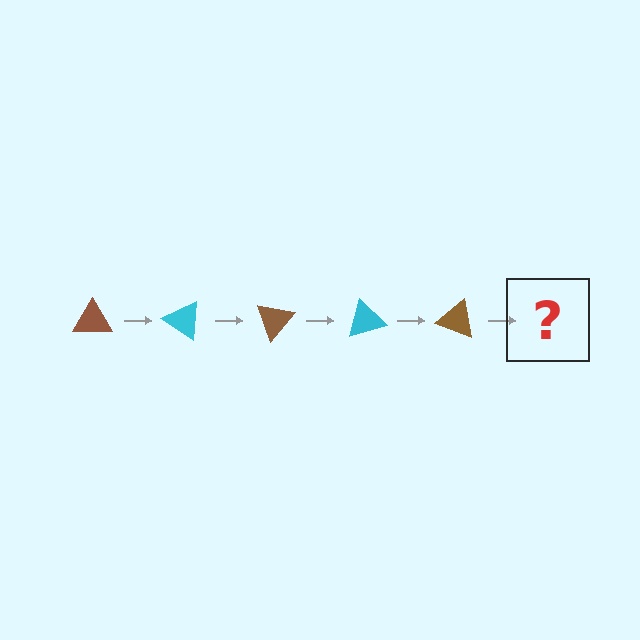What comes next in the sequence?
The next element should be a cyan triangle, rotated 175 degrees from the start.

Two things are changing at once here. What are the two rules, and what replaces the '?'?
The two rules are that it rotates 35 degrees each step and the color cycles through brown and cyan. The '?' should be a cyan triangle, rotated 175 degrees from the start.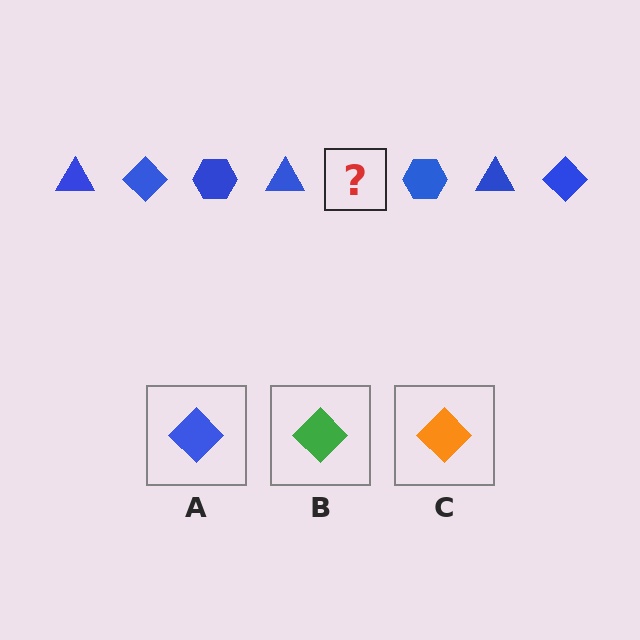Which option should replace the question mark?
Option A.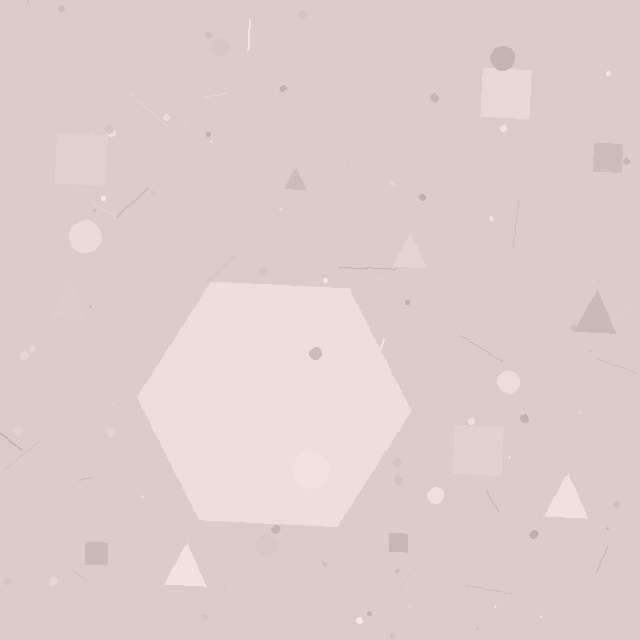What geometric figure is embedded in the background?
A hexagon is embedded in the background.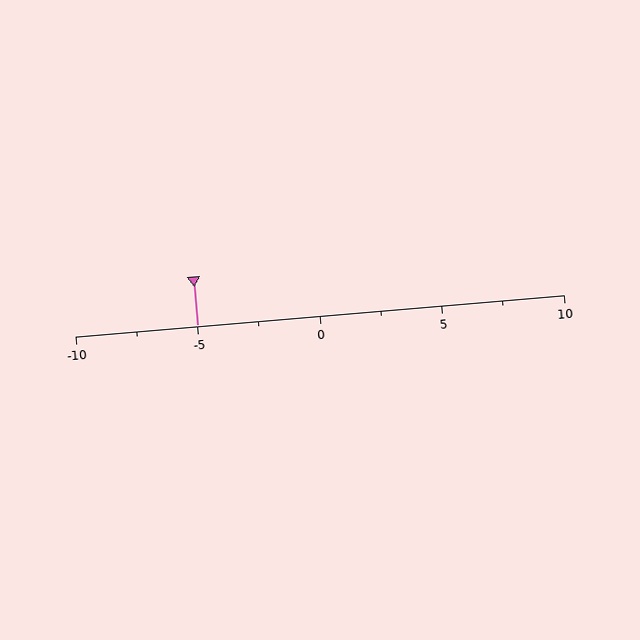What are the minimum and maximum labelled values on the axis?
The axis runs from -10 to 10.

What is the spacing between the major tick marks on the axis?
The major ticks are spaced 5 apart.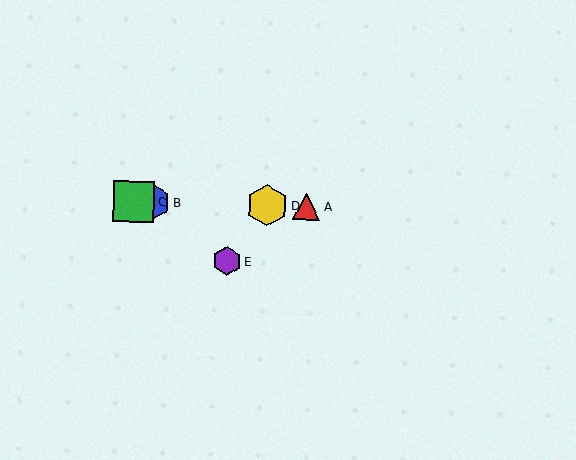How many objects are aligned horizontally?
4 objects (A, B, C, D) are aligned horizontally.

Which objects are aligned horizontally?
Objects A, B, C, D are aligned horizontally.